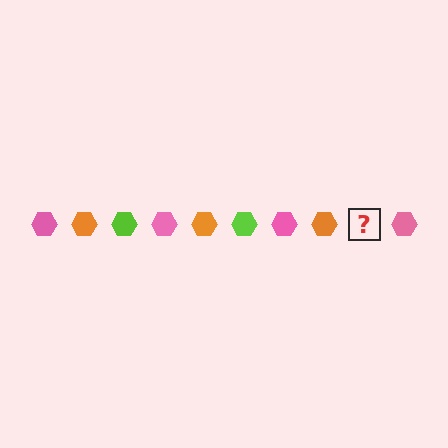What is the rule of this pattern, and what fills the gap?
The rule is that the pattern cycles through pink, orange, lime hexagons. The gap should be filled with a lime hexagon.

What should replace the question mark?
The question mark should be replaced with a lime hexagon.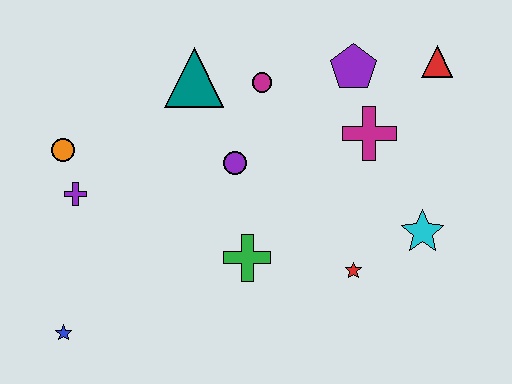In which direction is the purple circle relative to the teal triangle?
The purple circle is below the teal triangle.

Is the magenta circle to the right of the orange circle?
Yes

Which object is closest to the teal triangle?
The magenta circle is closest to the teal triangle.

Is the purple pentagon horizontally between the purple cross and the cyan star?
Yes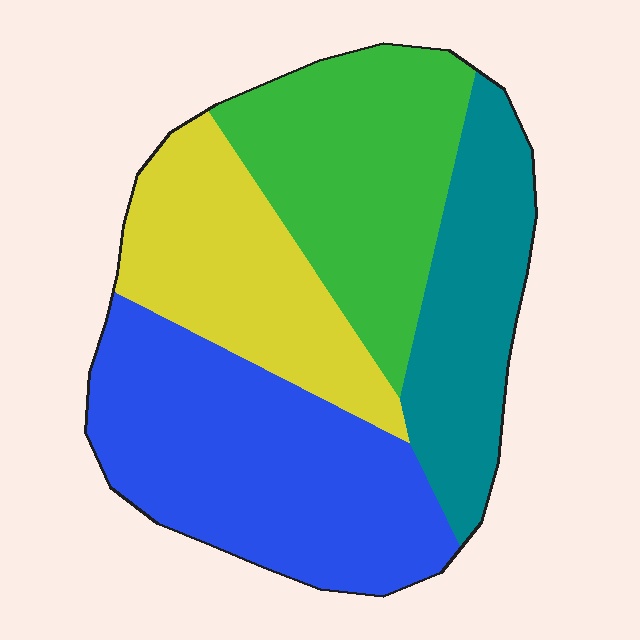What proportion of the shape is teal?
Teal covers around 20% of the shape.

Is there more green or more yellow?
Green.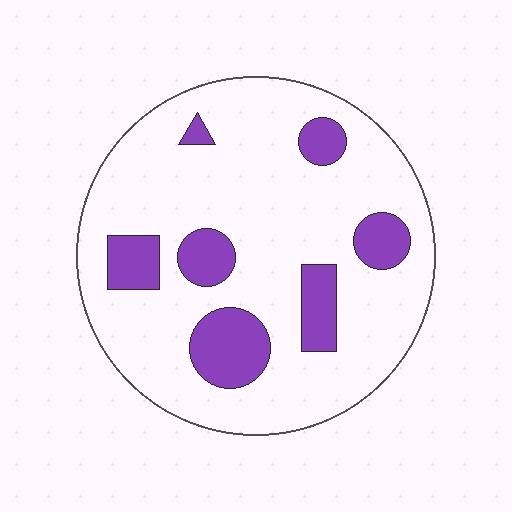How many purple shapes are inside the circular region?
7.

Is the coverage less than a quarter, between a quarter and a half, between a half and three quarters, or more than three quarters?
Less than a quarter.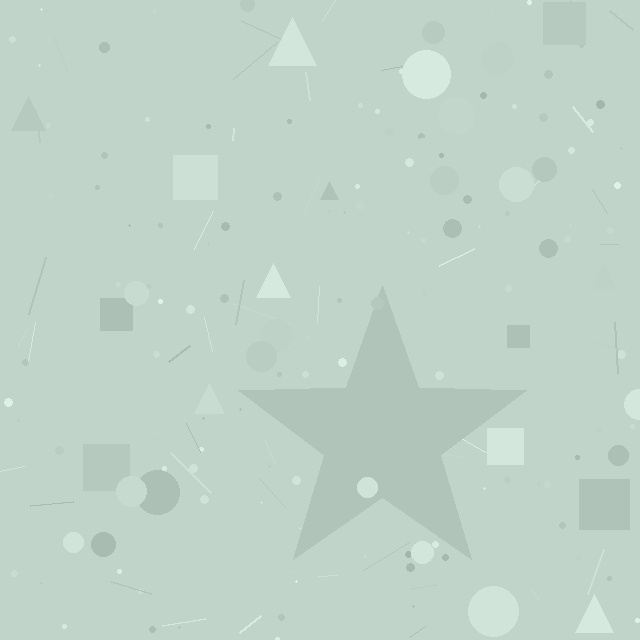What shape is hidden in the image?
A star is hidden in the image.